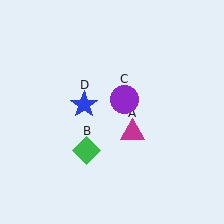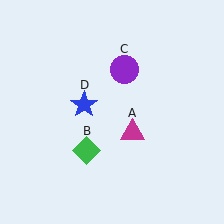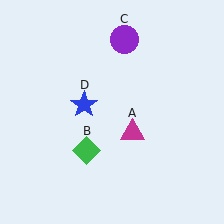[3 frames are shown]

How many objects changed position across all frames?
1 object changed position: purple circle (object C).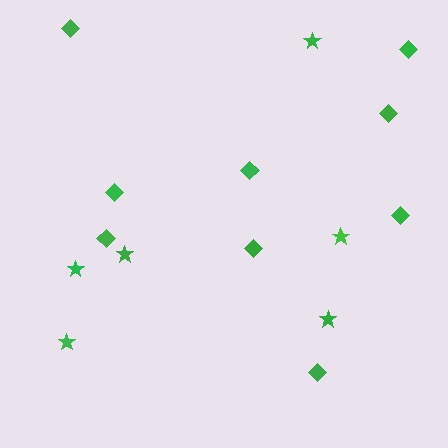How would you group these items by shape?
There are 2 groups: one group of stars (6) and one group of diamonds (9).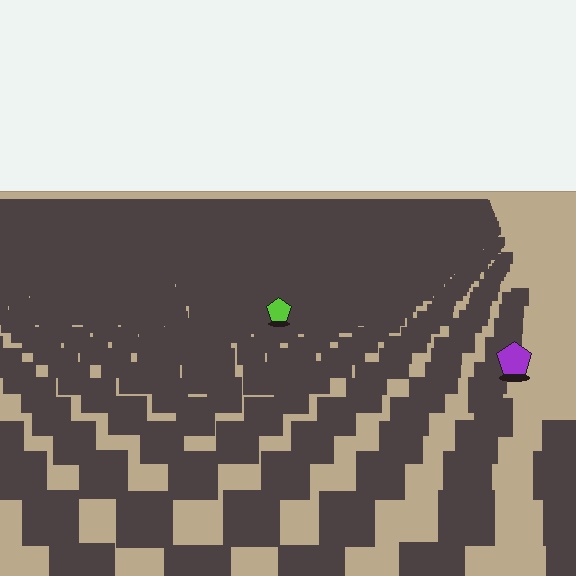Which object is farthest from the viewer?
The lime pentagon is farthest from the viewer. It appears smaller and the ground texture around it is denser.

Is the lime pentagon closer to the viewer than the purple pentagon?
No. The purple pentagon is closer — you can tell from the texture gradient: the ground texture is coarser near it.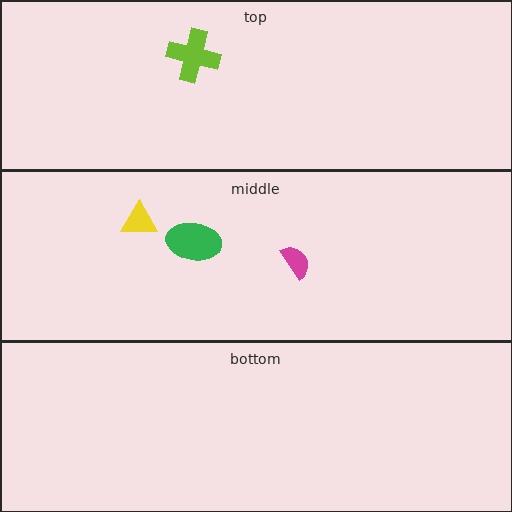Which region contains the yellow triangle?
The middle region.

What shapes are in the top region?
The lime cross.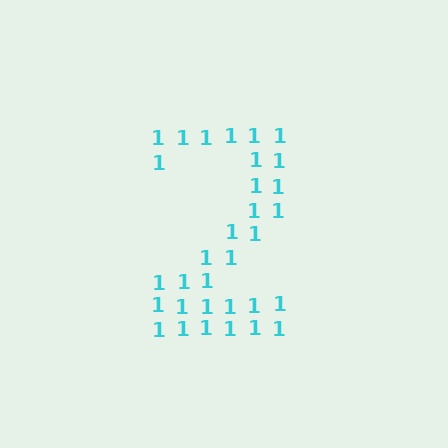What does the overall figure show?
The overall figure shows the digit 2.